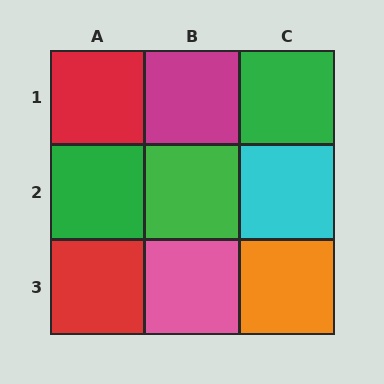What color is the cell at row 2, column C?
Cyan.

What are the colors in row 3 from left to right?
Red, pink, orange.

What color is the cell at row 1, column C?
Green.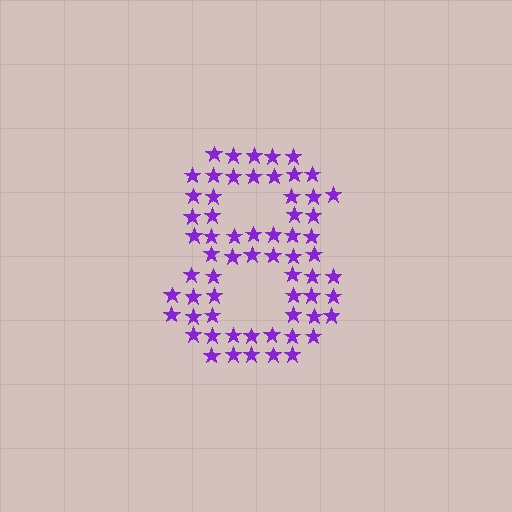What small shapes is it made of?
It is made of small stars.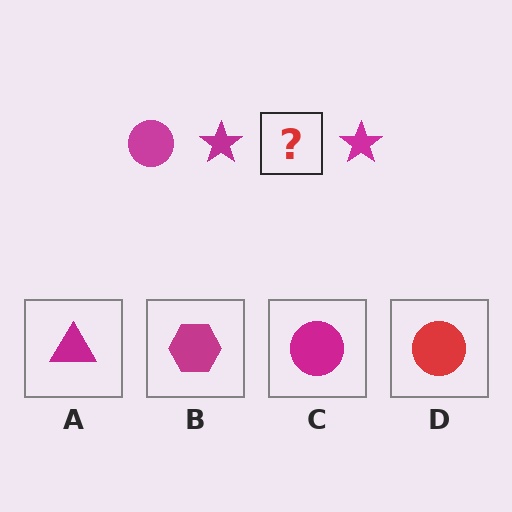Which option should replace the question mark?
Option C.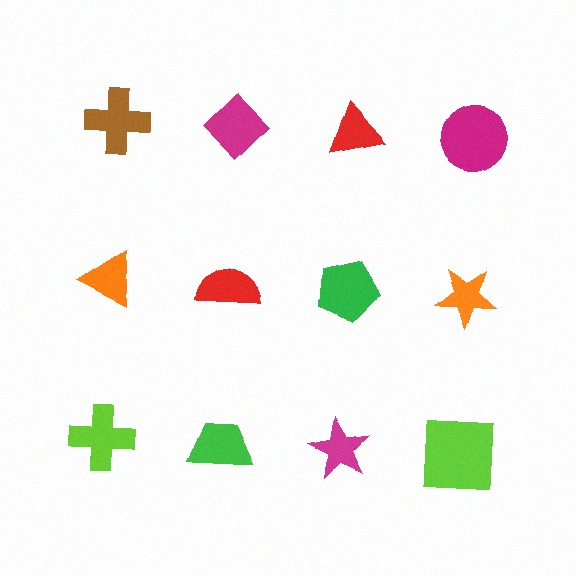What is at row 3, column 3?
A magenta star.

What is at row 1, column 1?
A brown cross.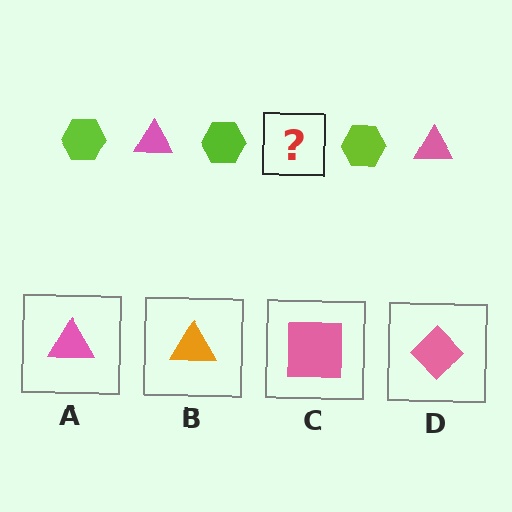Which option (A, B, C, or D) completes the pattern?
A.